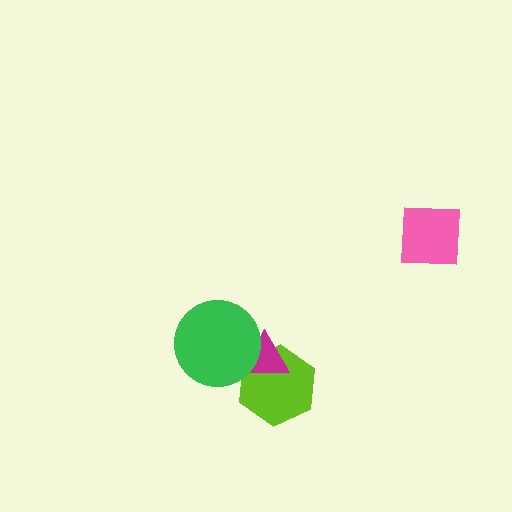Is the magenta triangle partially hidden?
Yes, it is partially covered by another shape.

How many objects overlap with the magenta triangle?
2 objects overlap with the magenta triangle.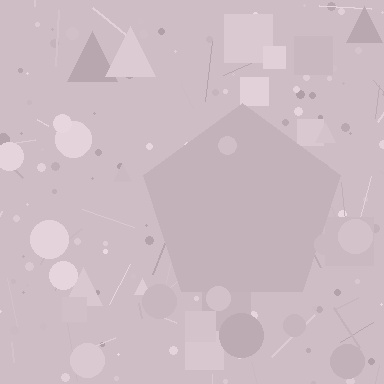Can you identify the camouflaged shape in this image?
The camouflaged shape is a pentagon.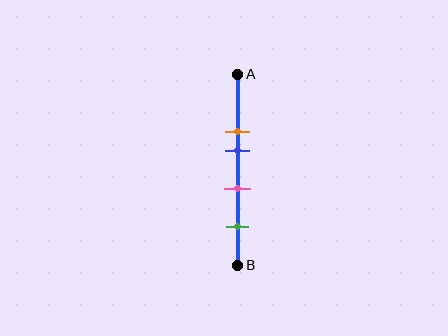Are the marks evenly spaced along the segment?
No, the marks are not evenly spaced.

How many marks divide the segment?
There are 4 marks dividing the segment.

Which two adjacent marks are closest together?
The orange and blue marks are the closest adjacent pair.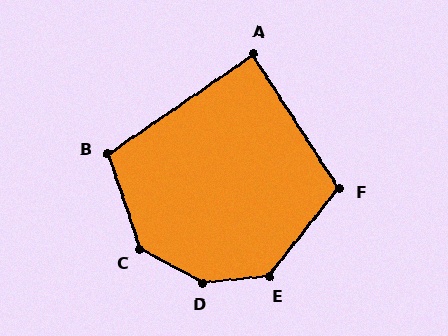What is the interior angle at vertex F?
Approximately 108 degrees (obtuse).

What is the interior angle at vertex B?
Approximately 106 degrees (obtuse).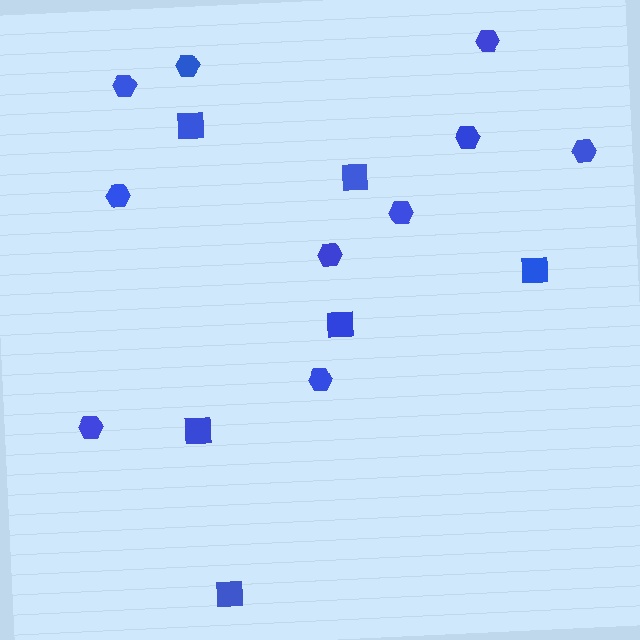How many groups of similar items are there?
There are 2 groups: one group of hexagons (10) and one group of squares (6).